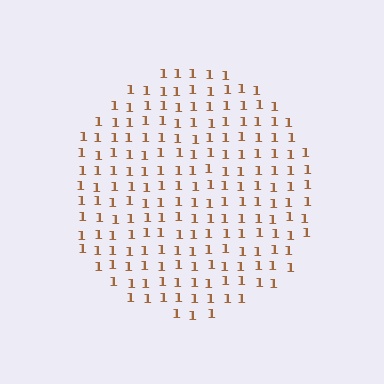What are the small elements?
The small elements are digit 1's.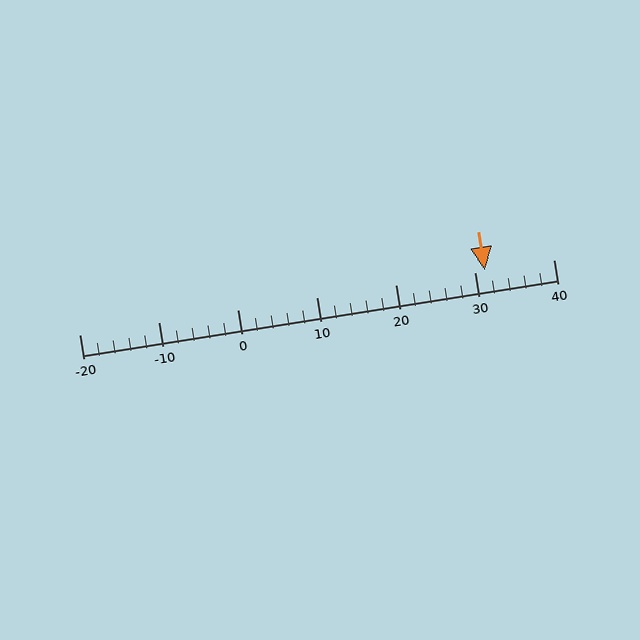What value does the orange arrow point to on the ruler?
The orange arrow points to approximately 31.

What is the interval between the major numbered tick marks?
The major tick marks are spaced 10 units apart.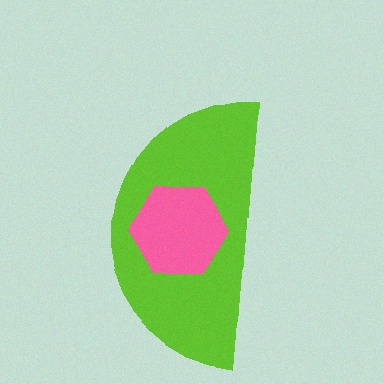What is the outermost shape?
The lime semicircle.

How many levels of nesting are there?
2.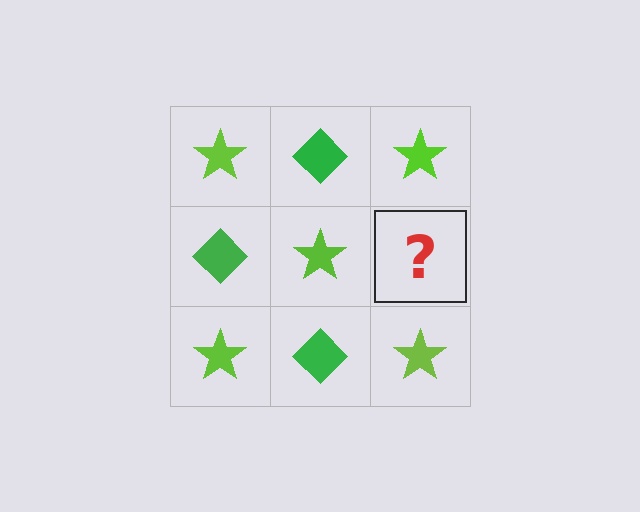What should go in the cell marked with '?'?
The missing cell should contain a green diamond.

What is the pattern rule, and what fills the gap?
The rule is that it alternates lime star and green diamond in a checkerboard pattern. The gap should be filled with a green diamond.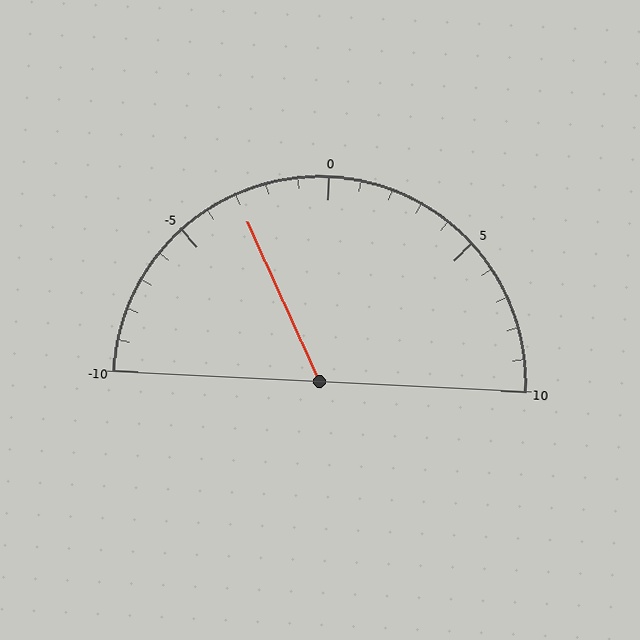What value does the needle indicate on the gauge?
The needle indicates approximately -3.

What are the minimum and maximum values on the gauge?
The gauge ranges from -10 to 10.